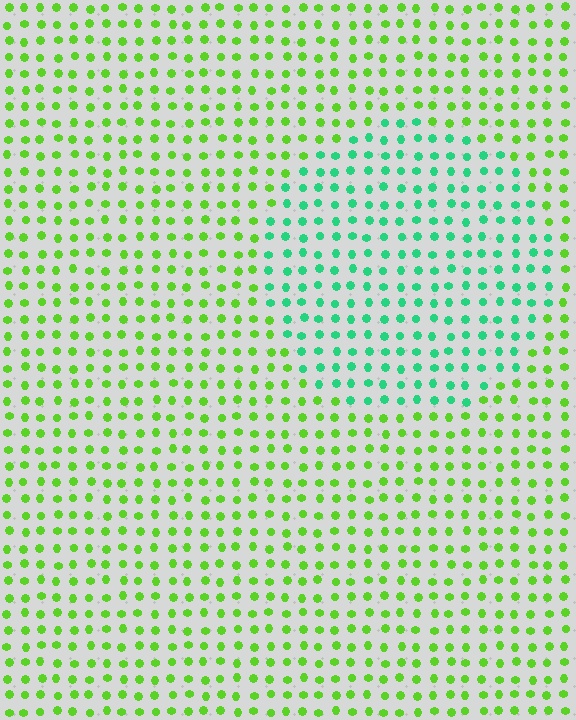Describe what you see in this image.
The image is filled with small lime elements in a uniform arrangement. A circle-shaped region is visible where the elements are tinted to a slightly different hue, forming a subtle color boundary.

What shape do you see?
I see a circle.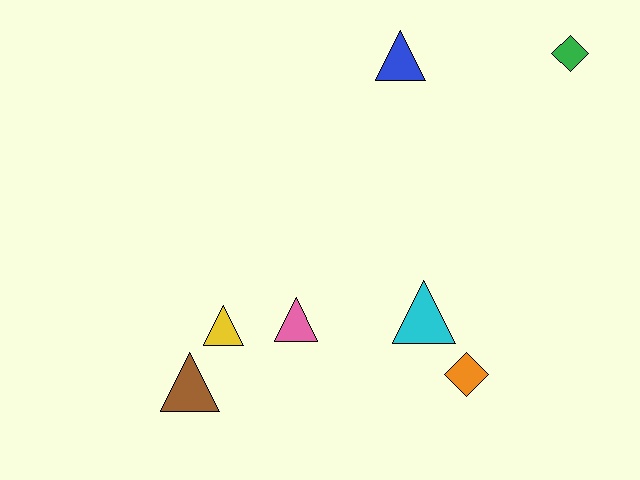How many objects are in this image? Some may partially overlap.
There are 7 objects.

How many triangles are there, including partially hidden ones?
There are 5 triangles.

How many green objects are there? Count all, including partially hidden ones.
There is 1 green object.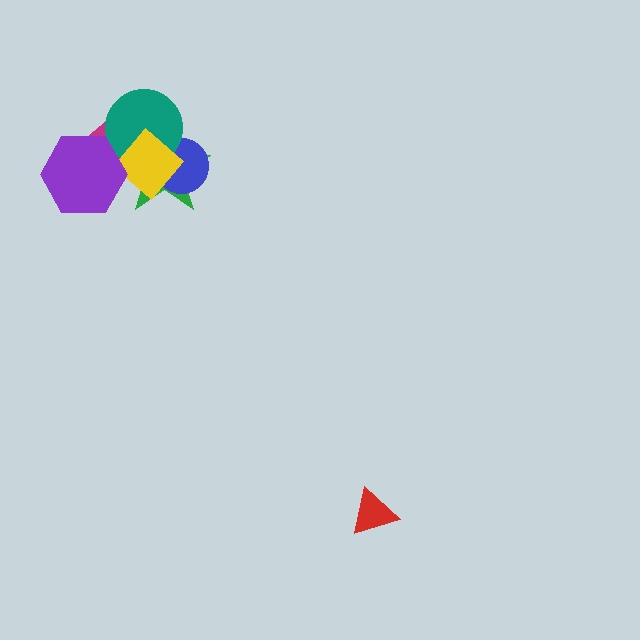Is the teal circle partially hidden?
Yes, it is partially covered by another shape.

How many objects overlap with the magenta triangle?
5 objects overlap with the magenta triangle.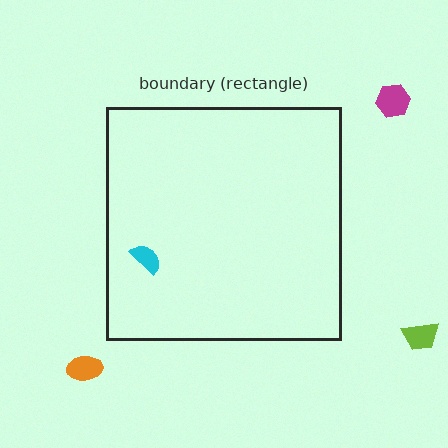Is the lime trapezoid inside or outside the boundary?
Outside.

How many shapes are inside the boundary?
1 inside, 3 outside.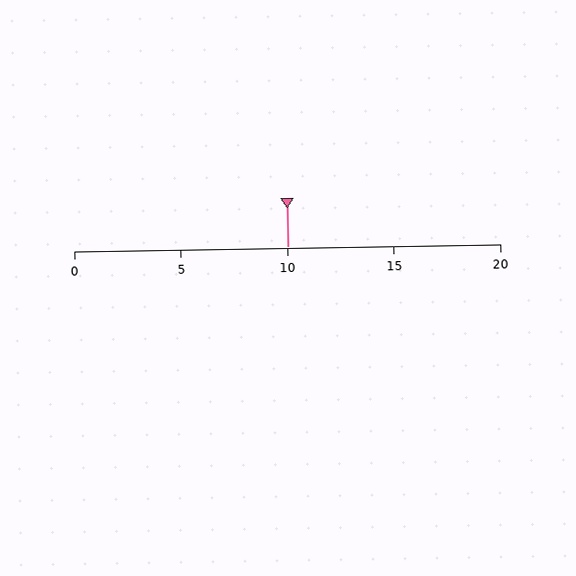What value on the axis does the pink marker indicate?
The marker indicates approximately 10.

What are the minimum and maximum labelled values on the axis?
The axis runs from 0 to 20.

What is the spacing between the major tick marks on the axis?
The major ticks are spaced 5 apart.